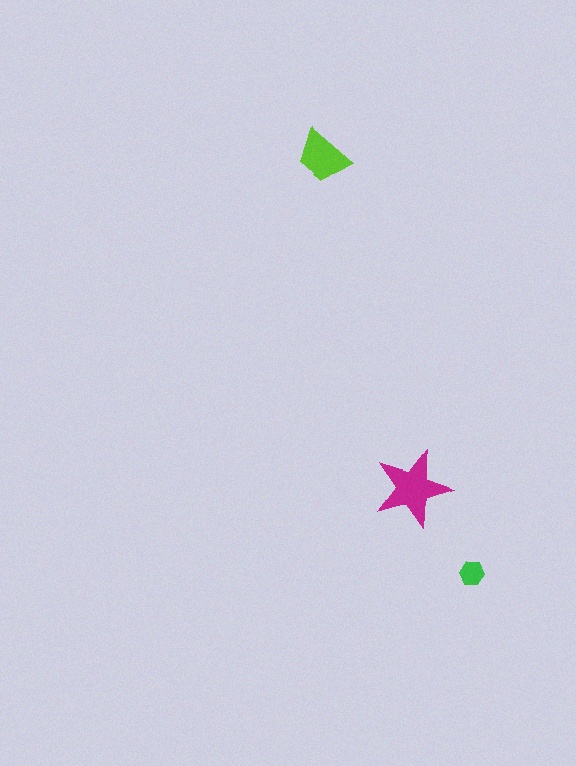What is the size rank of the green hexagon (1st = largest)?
3rd.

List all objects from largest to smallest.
The magenta star, the lime trapezoid, the green hexagon.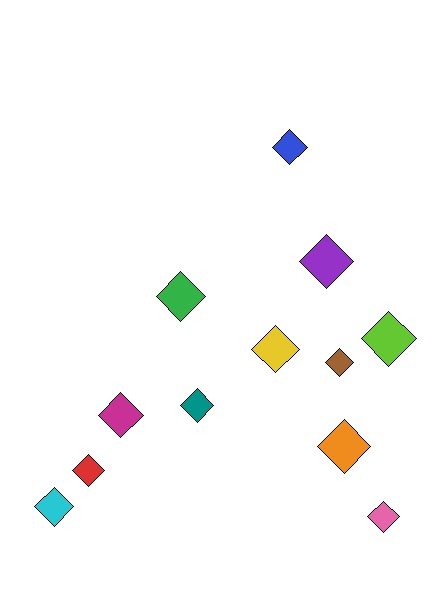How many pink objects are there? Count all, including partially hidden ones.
There is 1 pink object.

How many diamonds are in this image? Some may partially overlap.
There are 12 diamonds.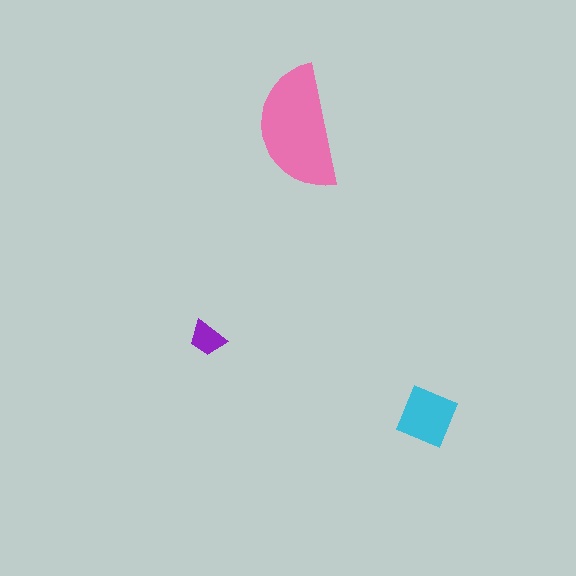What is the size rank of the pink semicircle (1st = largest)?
1st.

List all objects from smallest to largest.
The purple trapezoid, the cyan square, the pink semicircle.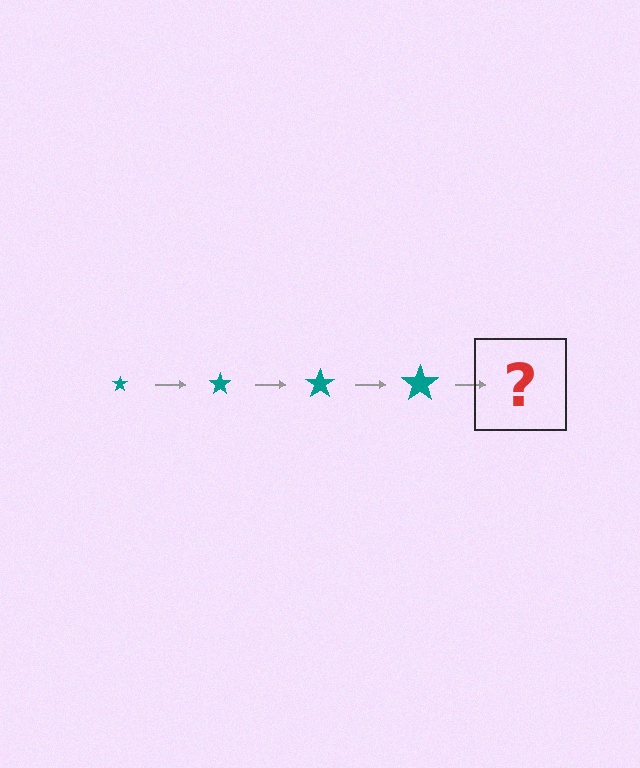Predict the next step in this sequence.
The next step is a teal star, larger than the previous one.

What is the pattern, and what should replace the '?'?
The pattern is that the star gets progressively larger each step. The '?' should be a teal star, larger than the previous one.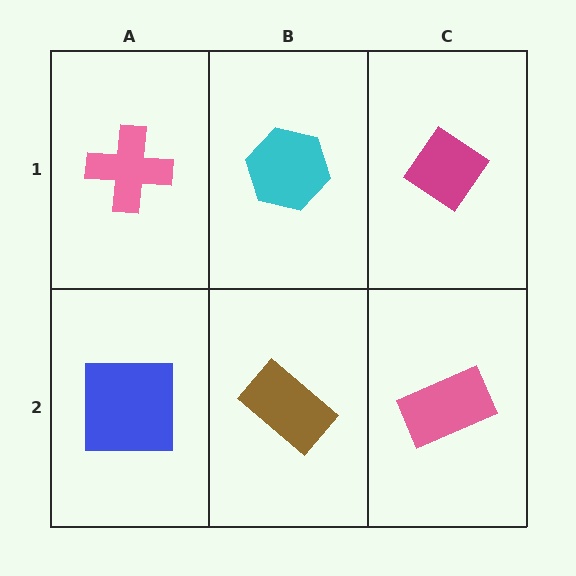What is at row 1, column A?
A pink cross.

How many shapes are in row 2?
3 shapes.